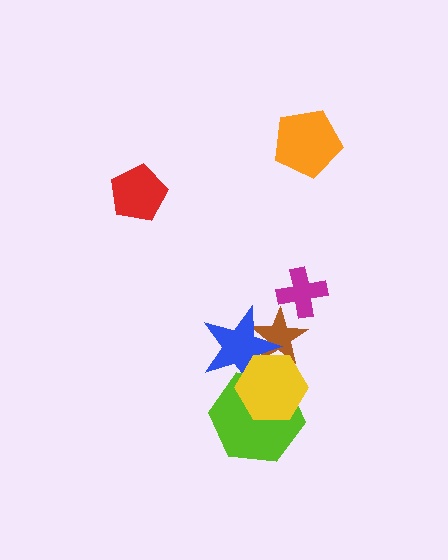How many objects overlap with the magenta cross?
1 object overlaps with the magenta cross.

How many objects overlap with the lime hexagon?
2 objects overlap with the lime hexagon.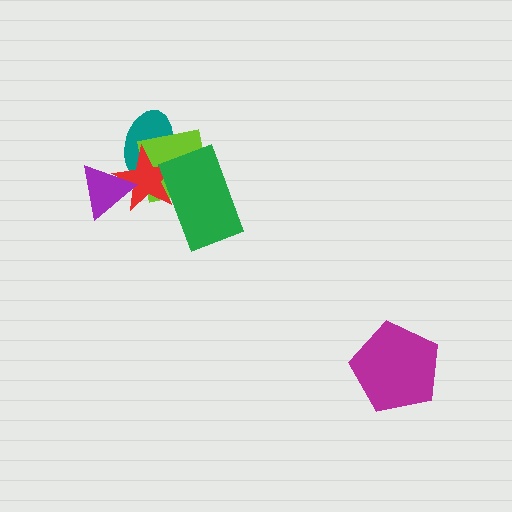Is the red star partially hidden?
Yes, it is partially covered by another shape.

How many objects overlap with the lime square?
3 objects overlap with the lime square.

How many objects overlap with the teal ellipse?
2 objects overlap with the teal ellipse.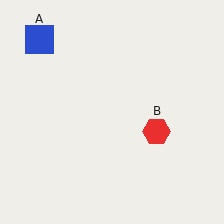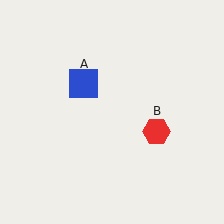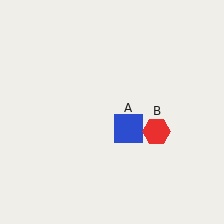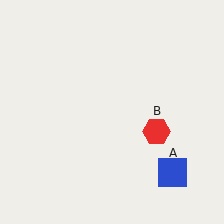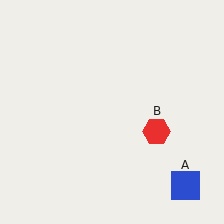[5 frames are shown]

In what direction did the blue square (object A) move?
The blue square (object A) moved down and to the right.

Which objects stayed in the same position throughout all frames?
Red hexagon (object B) remained stationary.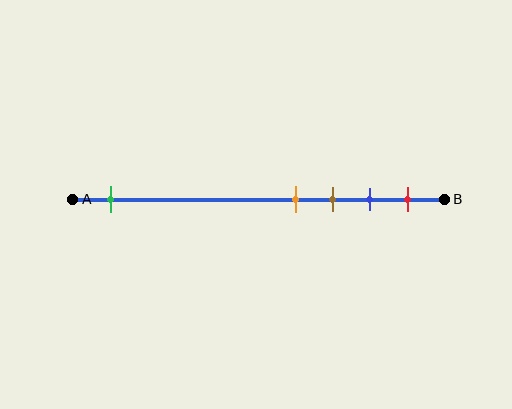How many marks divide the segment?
There are 5 marks dividing the segment.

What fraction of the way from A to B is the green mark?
The green mark is approximately 10% (0.1) of the way from A to B.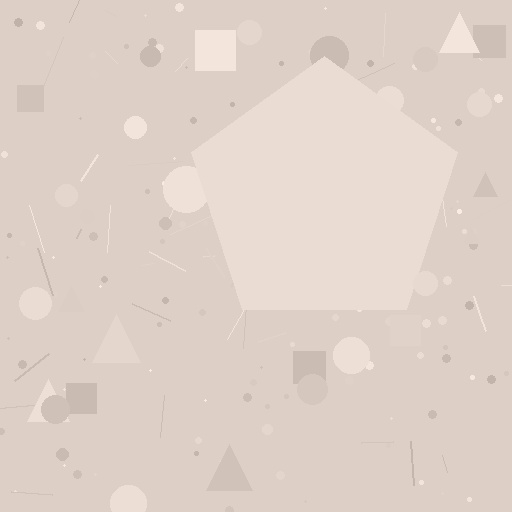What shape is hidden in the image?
A pentagon is hidden in the image.